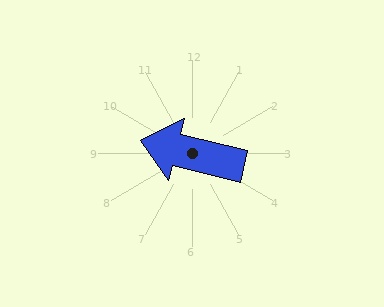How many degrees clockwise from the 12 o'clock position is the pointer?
Approximately 284 degrees.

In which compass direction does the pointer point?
West.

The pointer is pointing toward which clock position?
Roughly 9 o'clock.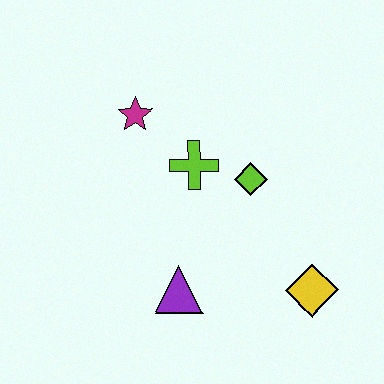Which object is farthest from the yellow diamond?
The magenta star is farthest from the yellow diamond.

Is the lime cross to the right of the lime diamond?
No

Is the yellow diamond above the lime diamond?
No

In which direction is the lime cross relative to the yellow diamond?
The lime cross is above the yellow diamond.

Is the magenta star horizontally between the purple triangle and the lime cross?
No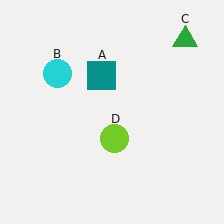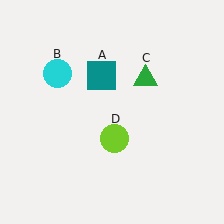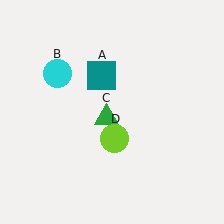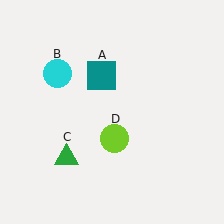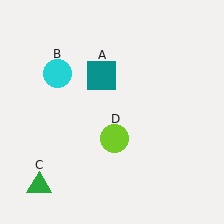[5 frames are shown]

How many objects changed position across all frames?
1 object changed position: green triangle (object C).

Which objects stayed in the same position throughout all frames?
Teal square (object A) and cyan circle (object B) and lime circle (object D) remained stationary.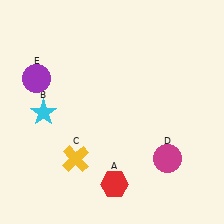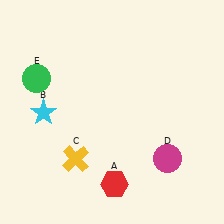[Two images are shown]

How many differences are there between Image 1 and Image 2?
There is 1 difference between the two images.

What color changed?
The circle (E) changed from purple in Image 1 to green in Image 2.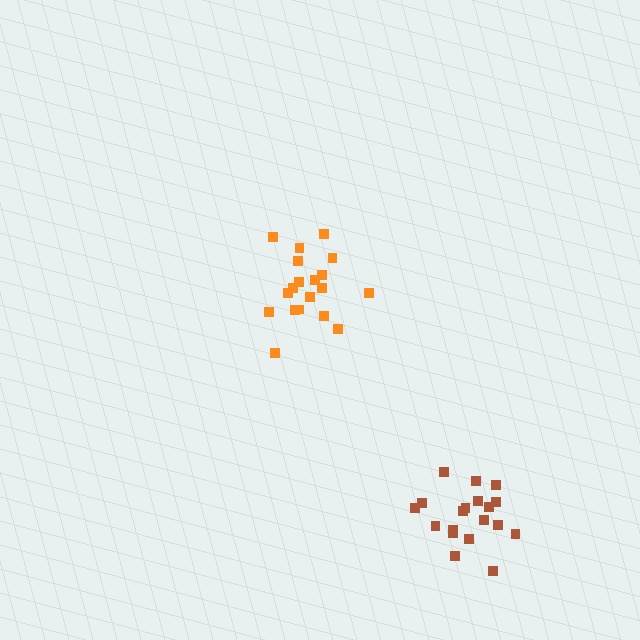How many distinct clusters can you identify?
There are 2 distinct clusters.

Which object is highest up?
The orange cluster is topmost.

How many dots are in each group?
Group 1: 19 dots, Group 2: 19 dots (38 total).